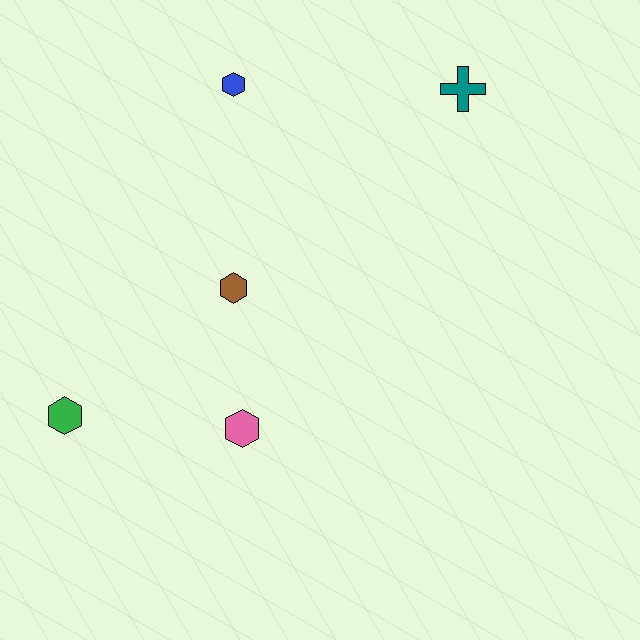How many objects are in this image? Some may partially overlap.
There are 5 objects.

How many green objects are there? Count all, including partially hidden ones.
There is 1 green object.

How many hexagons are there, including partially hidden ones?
There are 4 hexagons.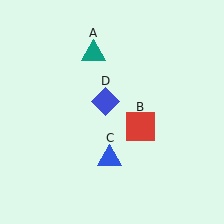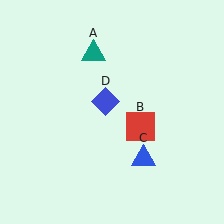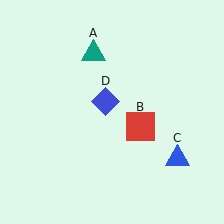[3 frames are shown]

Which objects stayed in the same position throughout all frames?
Teal triangle (object A) and red square (object B) and blue diamond (object D) remained stationary.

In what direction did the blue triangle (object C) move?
The blue triangle (object C) moved right.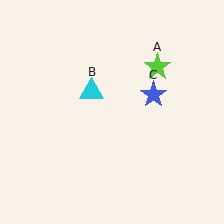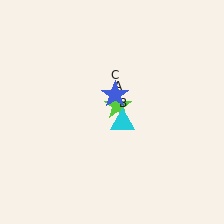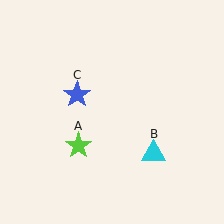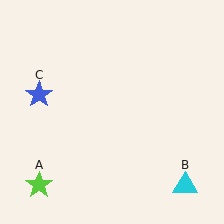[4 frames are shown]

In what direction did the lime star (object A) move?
The lime star (object A) moved down and to the left.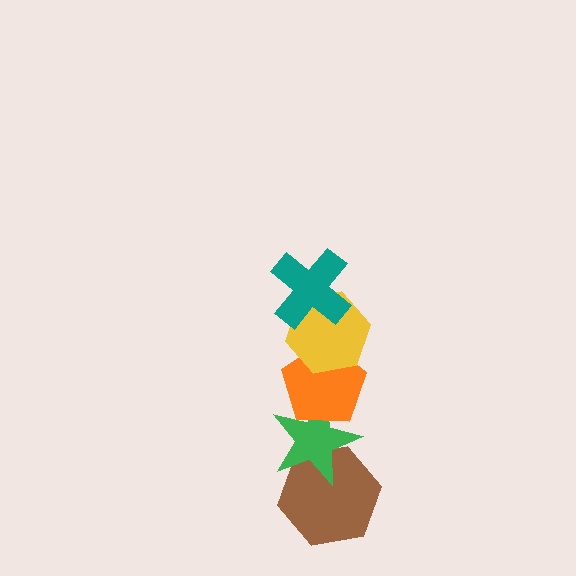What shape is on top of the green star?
The orange pentagon is on top of the green star.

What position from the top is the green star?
The green star is 4th from the top.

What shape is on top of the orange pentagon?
The yellow hexagon is on top of the orange pentagon.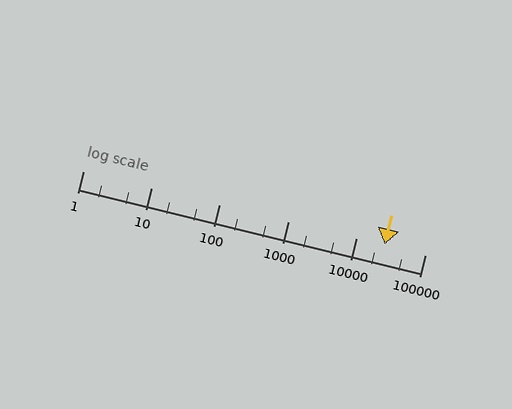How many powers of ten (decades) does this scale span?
The scale spans 5 decades, from 1 to 100000.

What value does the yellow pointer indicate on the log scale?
The pointer indicates approximately 26000.